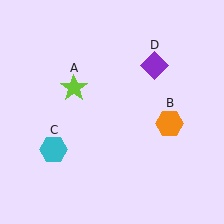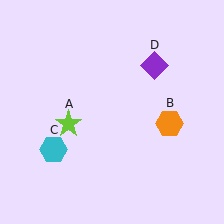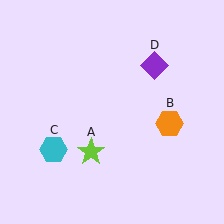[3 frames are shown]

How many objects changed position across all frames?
1 object changed position: lime star (object A).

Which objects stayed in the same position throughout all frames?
Orange hexagon (object B) and cyan hexagon (object C) and purple diamond (object D) remained stationary.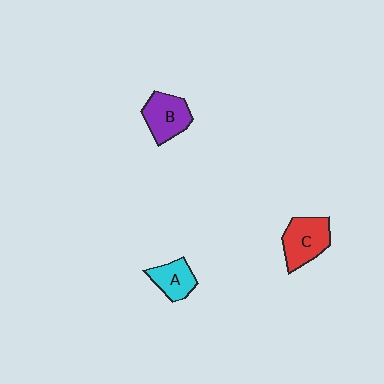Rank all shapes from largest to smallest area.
From largest to smallest: C (red), B (purple), A (cyan).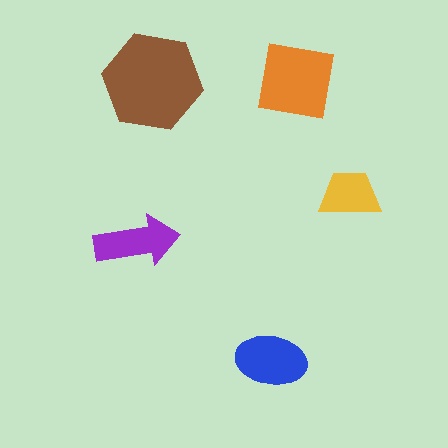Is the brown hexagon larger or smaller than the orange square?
Larger.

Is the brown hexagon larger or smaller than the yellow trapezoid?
Larger.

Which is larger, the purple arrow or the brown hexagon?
The brown hexagon.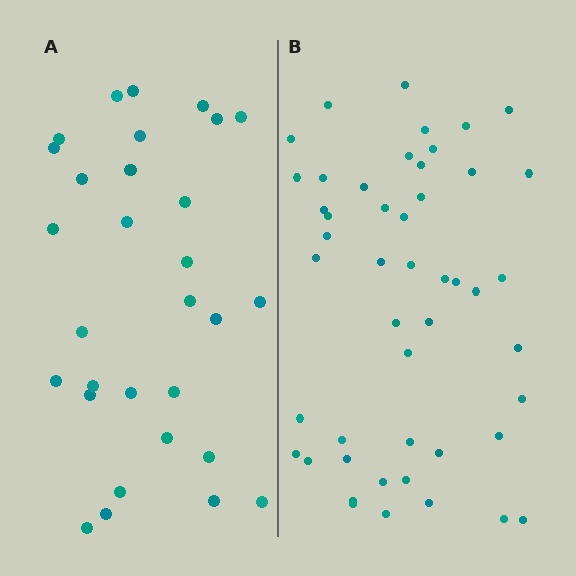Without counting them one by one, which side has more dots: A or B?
Region B (the right region) has more dots.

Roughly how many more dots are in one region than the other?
Region B has approximately 20 more dots than region A.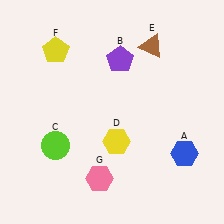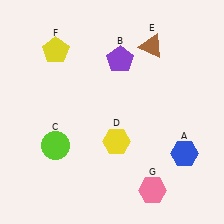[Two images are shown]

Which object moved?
The pink hexagon (G) moved right.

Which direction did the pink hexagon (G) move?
The pink hexagon (G) moved right.